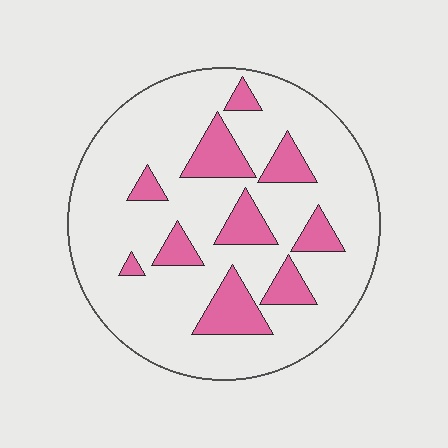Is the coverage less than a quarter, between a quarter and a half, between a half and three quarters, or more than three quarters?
Less than a quarter.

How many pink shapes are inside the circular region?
10.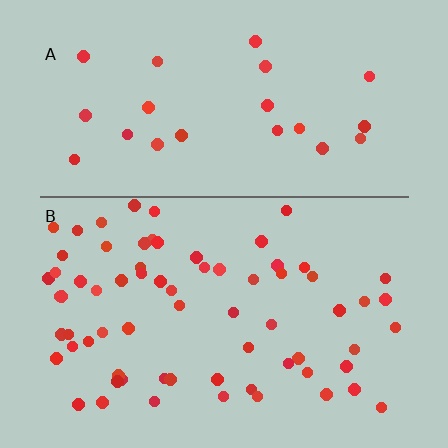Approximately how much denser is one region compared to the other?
Approximately 2.9× — region B over region A.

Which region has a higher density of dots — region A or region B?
B (the bottom).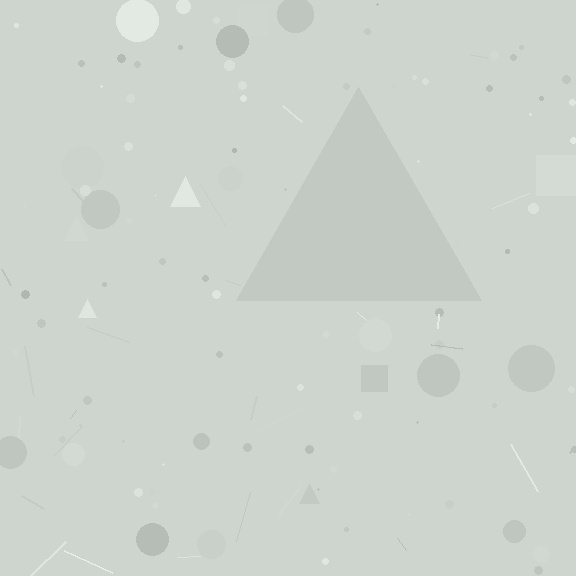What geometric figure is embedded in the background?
A triangle is embedded in the background.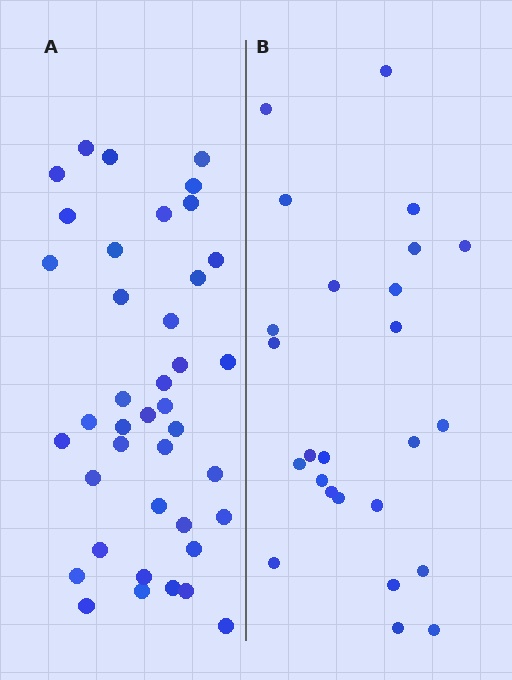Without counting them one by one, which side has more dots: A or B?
Region A (the left region) has more dots.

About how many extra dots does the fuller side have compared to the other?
Region A has approximately 15 more dots than region B.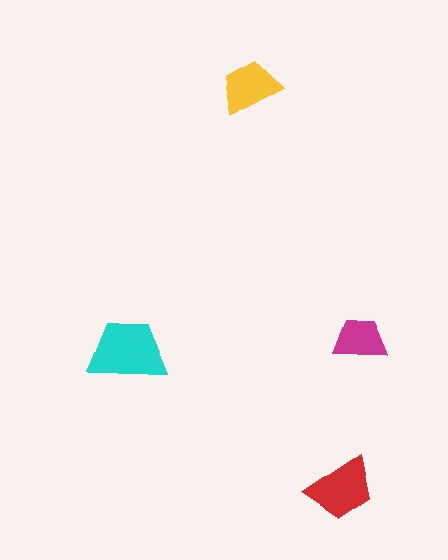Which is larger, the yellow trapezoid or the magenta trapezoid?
The yellow one.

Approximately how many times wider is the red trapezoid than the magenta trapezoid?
About 1.5 times wider.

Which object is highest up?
The yellow trapezoid is topmost.